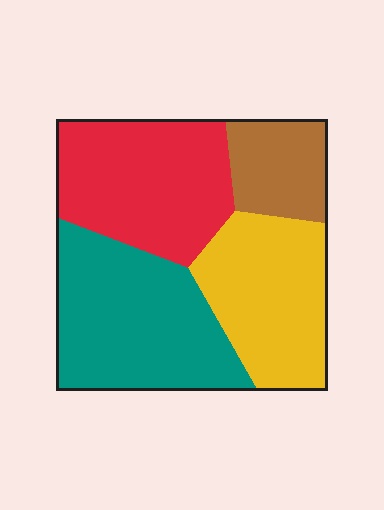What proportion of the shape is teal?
Teal takes up between a quarter and a half of the shape.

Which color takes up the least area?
Brown, at roughly 15%.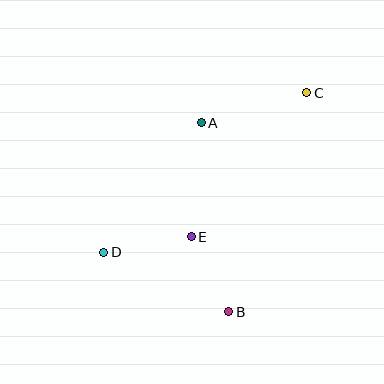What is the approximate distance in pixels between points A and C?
The distance between A and C is approximately 110 pixels.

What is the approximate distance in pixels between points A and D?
The distance between A and D is approximately 162 pixels.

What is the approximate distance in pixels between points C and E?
The distance between C and E is approximately 184 pixels.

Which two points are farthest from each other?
Points C and D are farthest from each other.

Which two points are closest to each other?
Points B and E are closest to each other.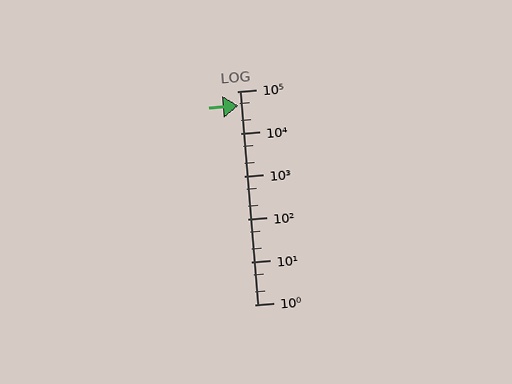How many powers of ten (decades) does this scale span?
The scale spans 5 decades, from 1 to 100000.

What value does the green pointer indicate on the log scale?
The pointer indicates approximately 46000.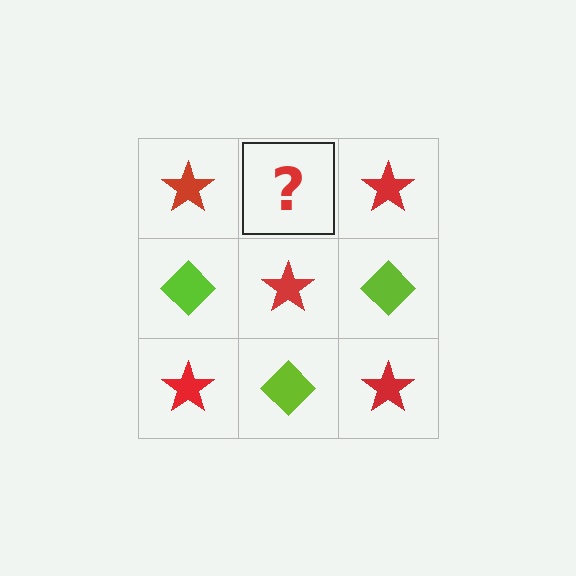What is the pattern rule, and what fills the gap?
The rule is that it alternates red star and lime diamond in a checkerboard pattern. The gap should be filled with a lime diamond.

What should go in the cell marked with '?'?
The missing cell should contain a lime diamond.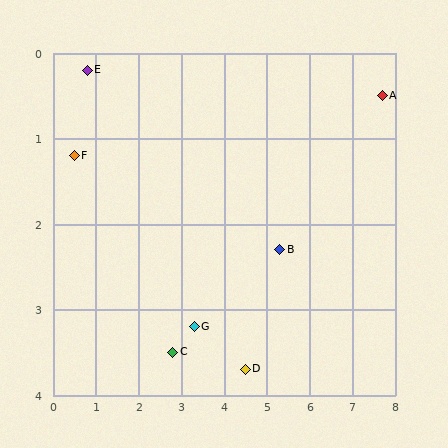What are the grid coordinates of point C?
Point C is at approximately (2.8, 3.5).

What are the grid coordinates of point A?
Point A is at approximately (7.7, 0.5).